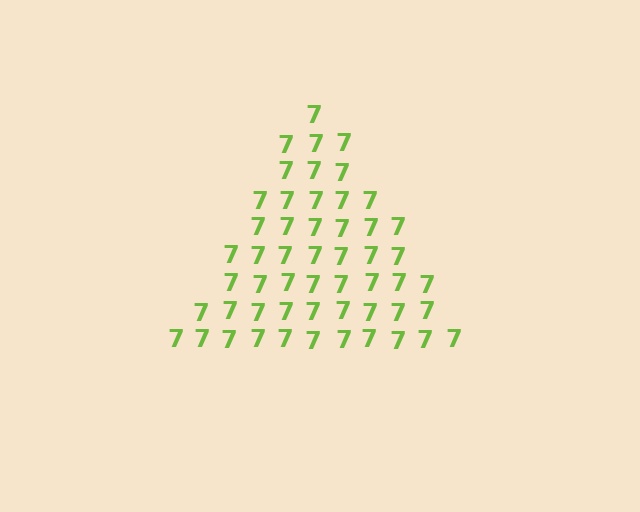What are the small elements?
The small elements are digit 7's.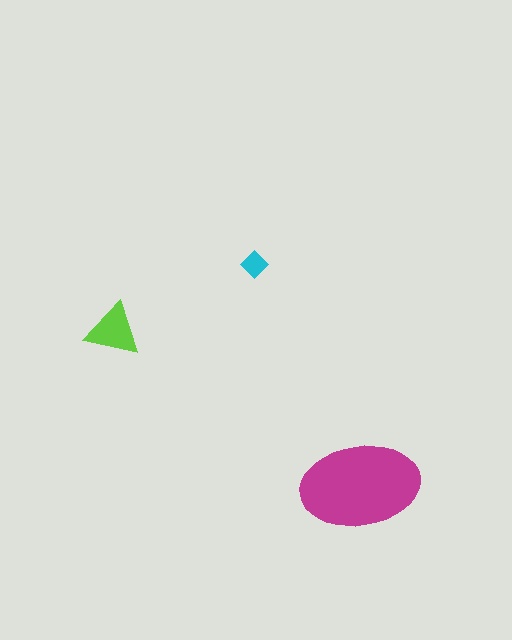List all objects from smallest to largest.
The cyan diamond, the lime triangle, the magenta ellipse.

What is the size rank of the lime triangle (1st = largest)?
2nd.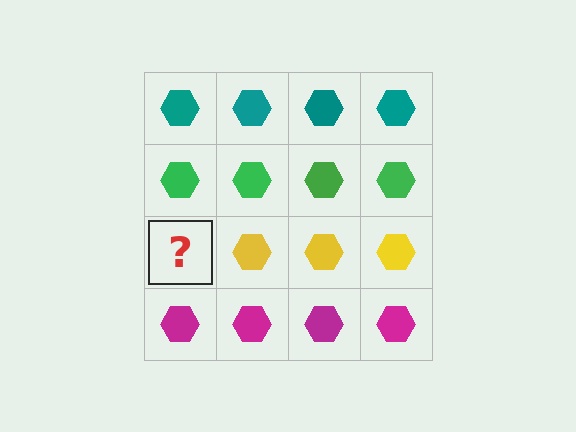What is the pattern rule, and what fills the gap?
The rule is that each row has a consistent color. The gap should be filled with a yellow hexagon.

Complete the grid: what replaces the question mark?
The question mark should be replaced with a yellow hexagon.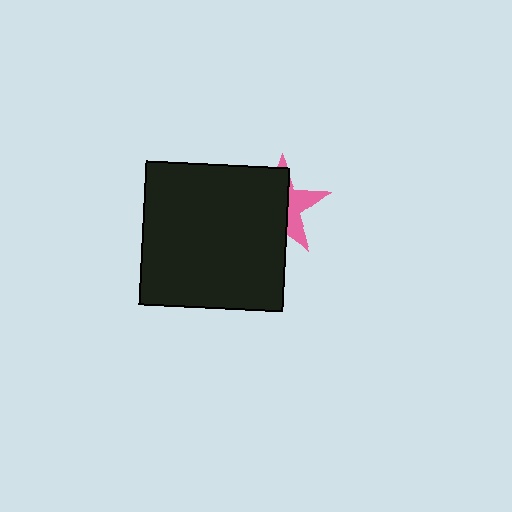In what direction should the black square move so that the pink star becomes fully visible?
The black square should move left. That is the shortest direction to clear the overlap and leave the pink star fully visible.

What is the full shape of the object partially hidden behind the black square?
The partially hidden object is a pink star.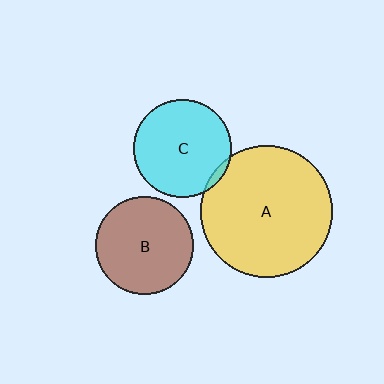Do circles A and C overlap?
Yes.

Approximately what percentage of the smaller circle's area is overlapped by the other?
Approximately 5%.